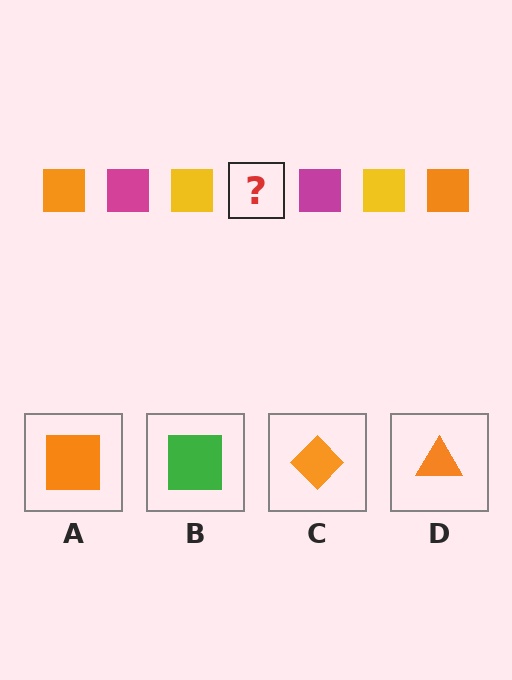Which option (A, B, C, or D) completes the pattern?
A.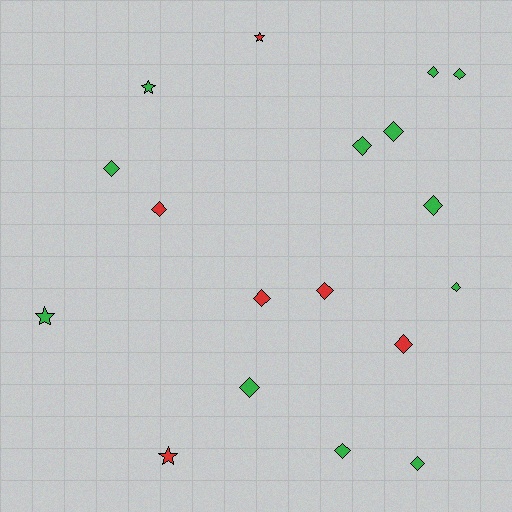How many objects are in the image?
There are 18 objects.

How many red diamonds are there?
There are 4 red diamonds.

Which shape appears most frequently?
Diamond, with 14 objects.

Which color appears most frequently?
Green, with 12 objects.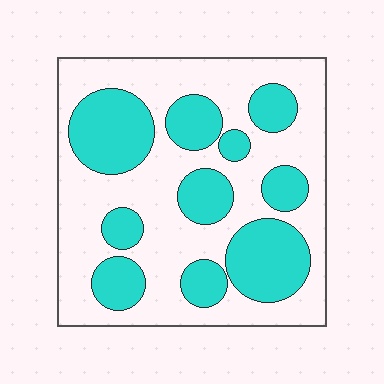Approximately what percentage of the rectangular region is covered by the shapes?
Approximately 35%.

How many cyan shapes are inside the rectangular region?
10.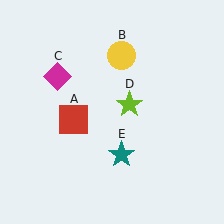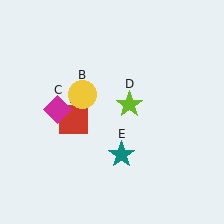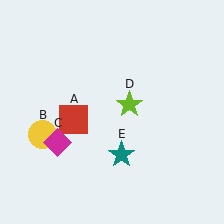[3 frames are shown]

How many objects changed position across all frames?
2 objects changed position: yellow circle (object B), magenta diamond (object C).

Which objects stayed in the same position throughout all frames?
Red square (object A) and lime star (object D) and teal star (object E) remained stationary.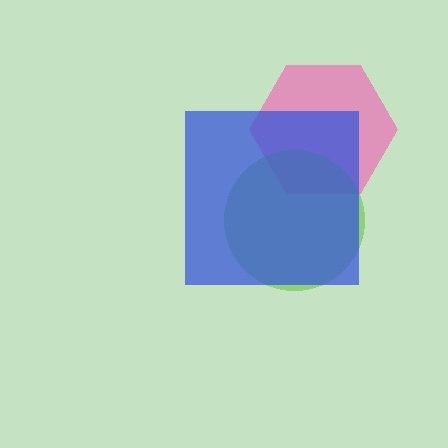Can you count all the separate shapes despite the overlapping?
Yes, there are 3 separate shapes.